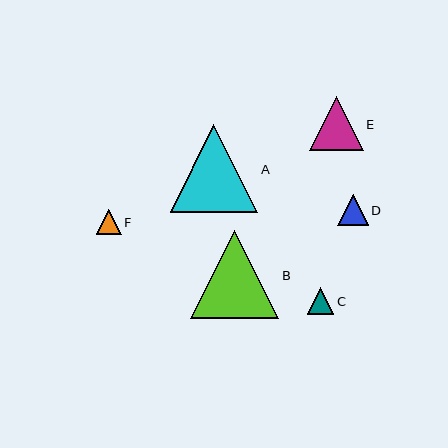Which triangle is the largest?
Triangle B is the largest with a size of approximately 88 pixels.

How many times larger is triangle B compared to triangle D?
Triangle B is approximately 2.9 times the size of triangle D.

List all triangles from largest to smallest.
From largest to smallest: B, A, E, D, C, F.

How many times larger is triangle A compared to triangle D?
Triangle A is approximately 2.9 times the size of triangle D.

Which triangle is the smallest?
Triangle F is the smallest with a size of approximately 25 pixels.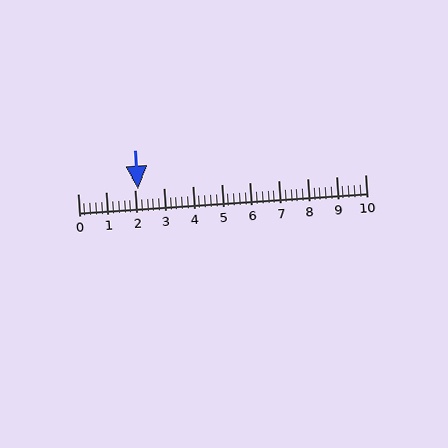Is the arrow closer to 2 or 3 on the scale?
The arrow is closer to 2.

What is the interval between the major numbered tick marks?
The major tick marks are spaced 1 units apart.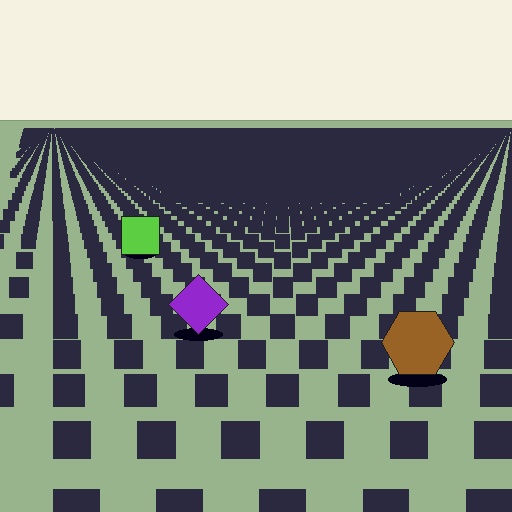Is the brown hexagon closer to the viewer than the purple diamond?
Yes. The brown hexagon is closer — you can tell from the texture gradient: the ground texture is coarser near it.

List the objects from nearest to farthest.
From nearest to farthest: the brown hexagon, the purple diamond, the lime square.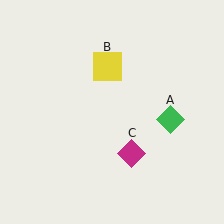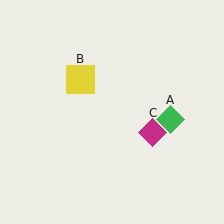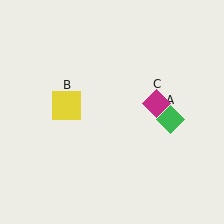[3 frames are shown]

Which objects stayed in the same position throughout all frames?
Green diamond (object A) remained stationary.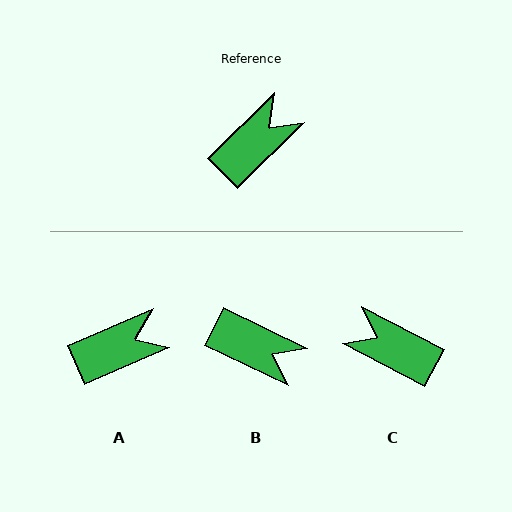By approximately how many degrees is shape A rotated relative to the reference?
Approximately 21 degrees clockwise.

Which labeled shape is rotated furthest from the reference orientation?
C, about 108 degrees away.